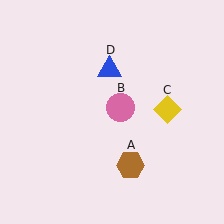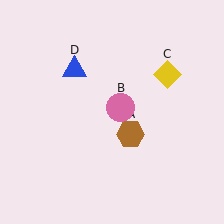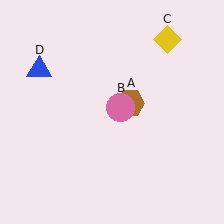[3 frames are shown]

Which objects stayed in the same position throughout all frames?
Pink circle (object B) remained stationary.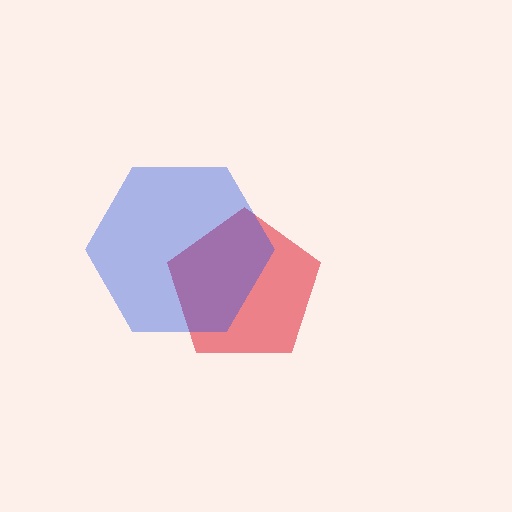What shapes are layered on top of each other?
The layered shapes are: a red pentagon, a blue hexagon.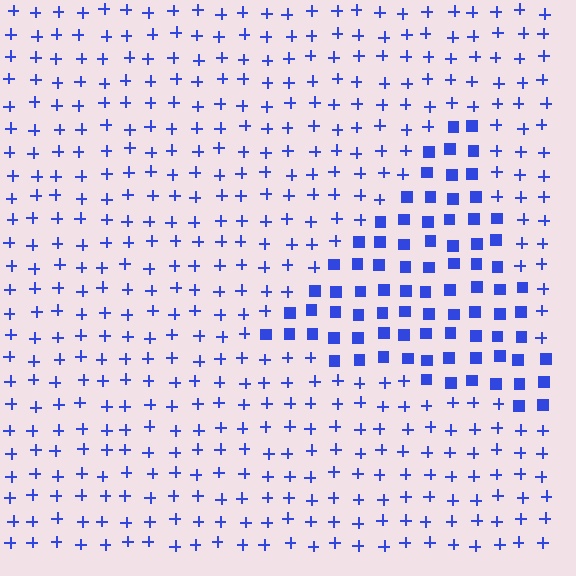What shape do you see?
I see a triangle.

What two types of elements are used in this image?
The image uses squares inside the triangle region and plus signs outside it.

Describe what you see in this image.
The image is filled with small blue elements arranged in a uniform grid. A triangle-shaped region contains squares, while the surrounding area contains plus signs. The boundary is defined purely by the change in element shape.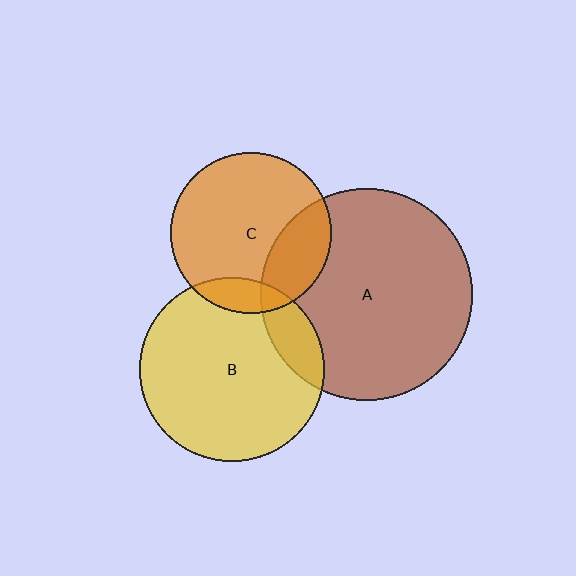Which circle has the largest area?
Circle A (brown).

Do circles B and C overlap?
Yes.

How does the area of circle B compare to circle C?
Approximately 1.3 times.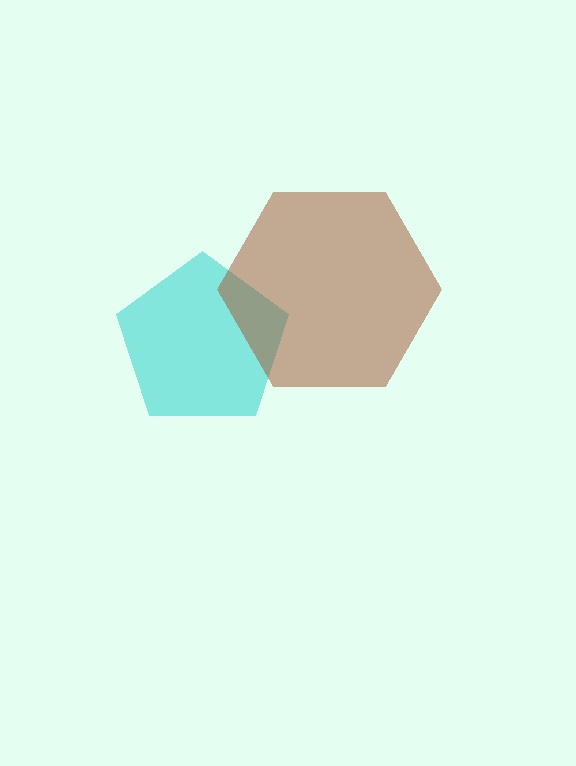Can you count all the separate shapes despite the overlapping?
Yes, there are 2 separate shapes.